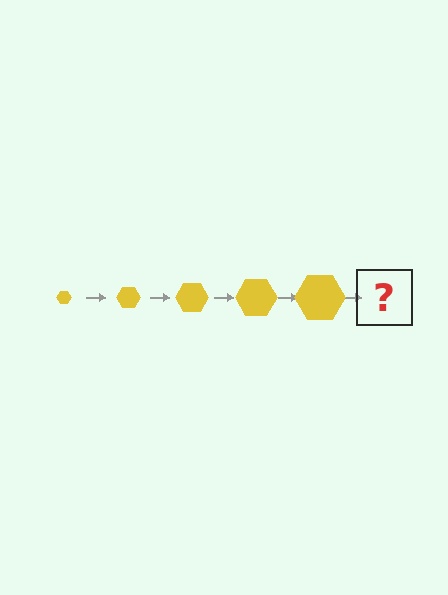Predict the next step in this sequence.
The next step is a yellow hexagon, larger than the previous one.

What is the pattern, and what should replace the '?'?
The pattern is that the hexagon gets progressively larger each step. The '?' should be a yellow hexagon, larger than the previous one.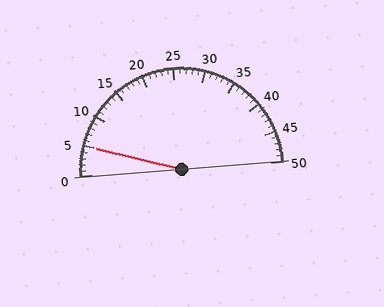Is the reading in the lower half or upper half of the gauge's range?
The reading is in the lower half of the range (0 to 50).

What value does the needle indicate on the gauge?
The needle indicates approximately 5.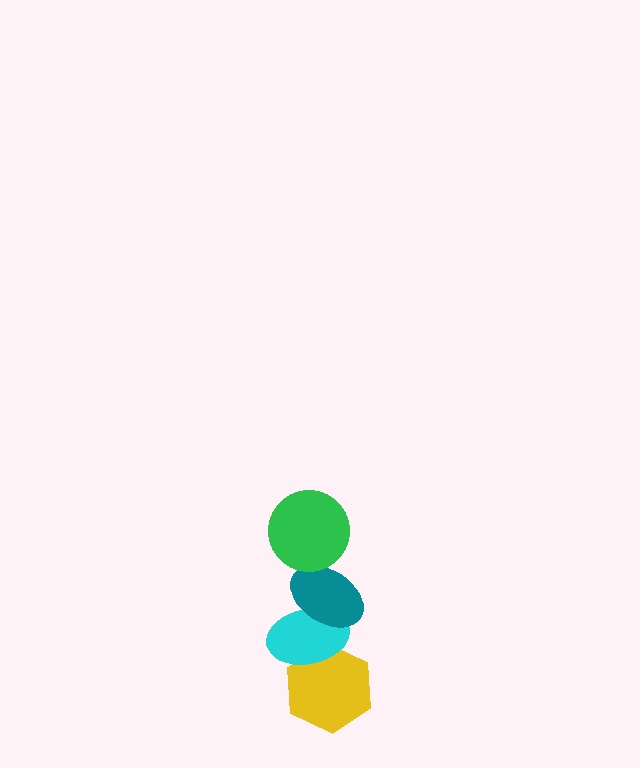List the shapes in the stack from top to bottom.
From top to bottom: the green circle, the teal ellipse, the cyan ellipse, the yellow hexagon.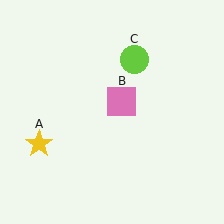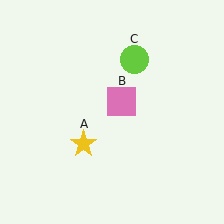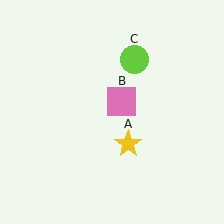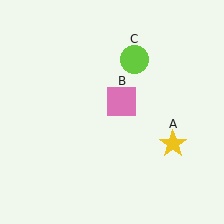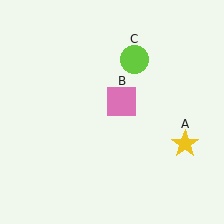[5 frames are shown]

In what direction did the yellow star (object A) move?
The yellow star (object A) moved right.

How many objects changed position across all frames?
1 object changed position: yellow star (object A).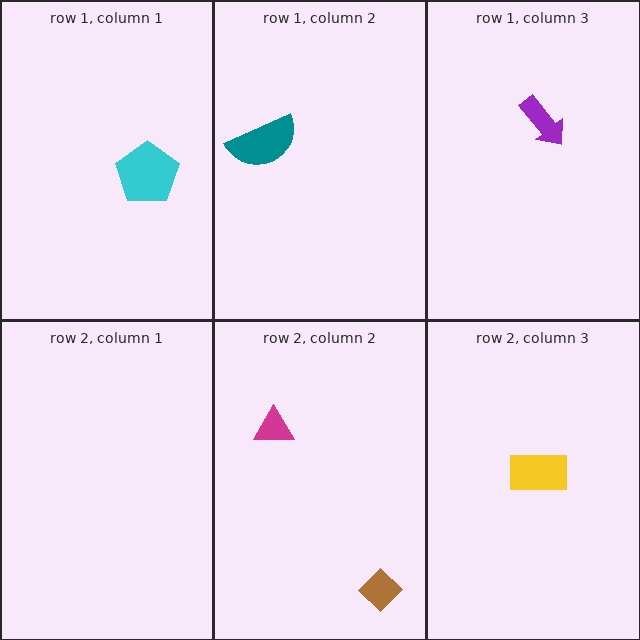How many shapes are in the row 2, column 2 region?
2.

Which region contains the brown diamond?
The row 2, column 2 region.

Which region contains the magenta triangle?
The row 2, column 2 region.